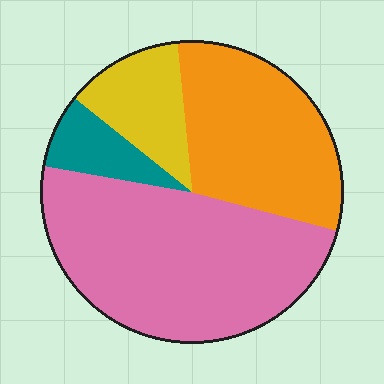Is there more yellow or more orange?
Orange.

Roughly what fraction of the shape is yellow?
Yellow takes up less than a sixth of the shape.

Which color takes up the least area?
Teal, at roughly 10%.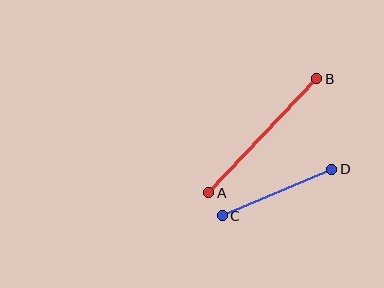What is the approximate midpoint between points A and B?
The midpoint is at approximately (263, 136) pixels.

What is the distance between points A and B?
The distance is approximately 157 pixels.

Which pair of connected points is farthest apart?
Points A and B are farthest apart.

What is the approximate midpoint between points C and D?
The midpoint is at approximately (277, 193) pixels.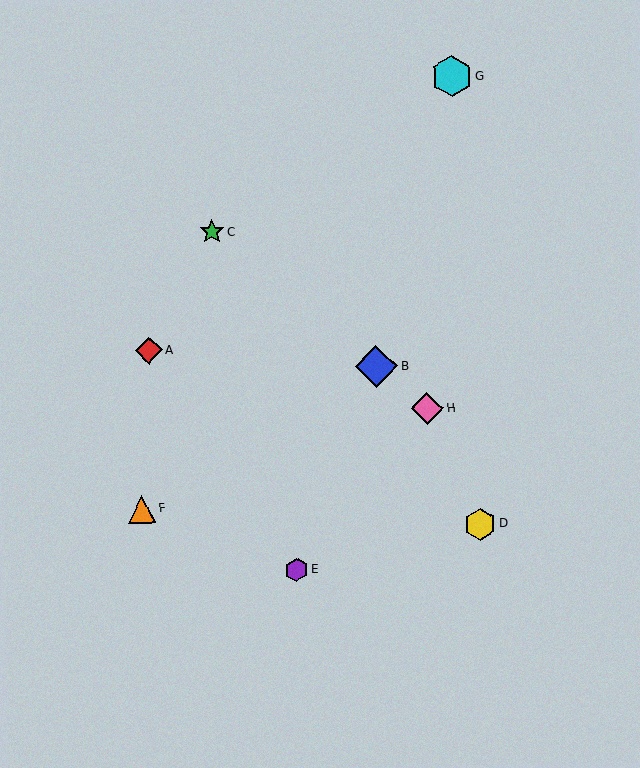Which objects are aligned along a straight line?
Objects B, C, H are aligned along a straight line.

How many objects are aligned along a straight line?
3 objects (B, C, H) are aligned along a straight line.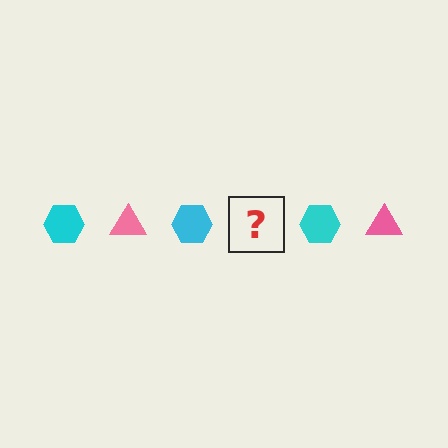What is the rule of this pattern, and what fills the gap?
The rule is that the pattern alternates between cyan hexagon and pink triangle. The gap should be filled with a pink triangle.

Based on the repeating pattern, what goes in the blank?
The blank should be a pink triangle.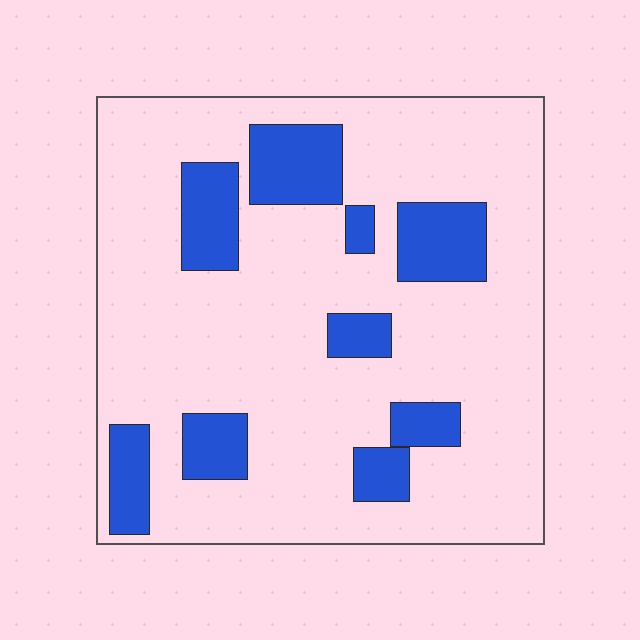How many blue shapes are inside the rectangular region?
9.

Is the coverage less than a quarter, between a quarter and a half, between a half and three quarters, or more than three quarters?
Less than a quarter.